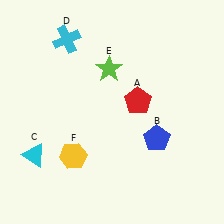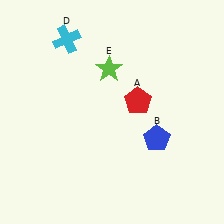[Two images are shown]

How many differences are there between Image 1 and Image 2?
There are 2 differences between the two images.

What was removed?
The cyan triangle (C), the yellow hexagon (F) were removed in Image 2.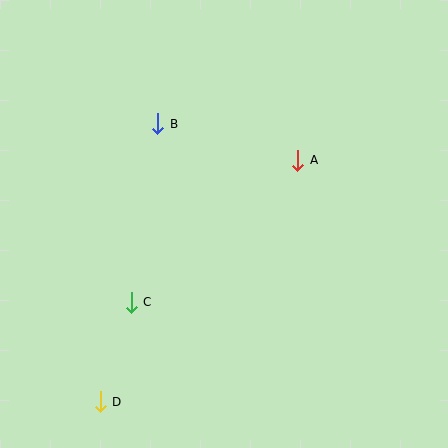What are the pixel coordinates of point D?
Point D is at (100, 402).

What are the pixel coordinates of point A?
Point A is at (298, 160).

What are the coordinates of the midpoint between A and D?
The midpoint between A and D is at (199, 281).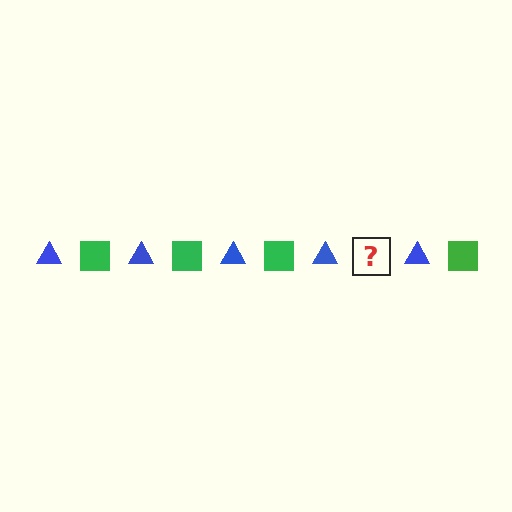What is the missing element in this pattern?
The missing element is a green square.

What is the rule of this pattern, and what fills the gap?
The rule is that the pattern alternates between blue triangle and green square. The gap should be filled with a green square.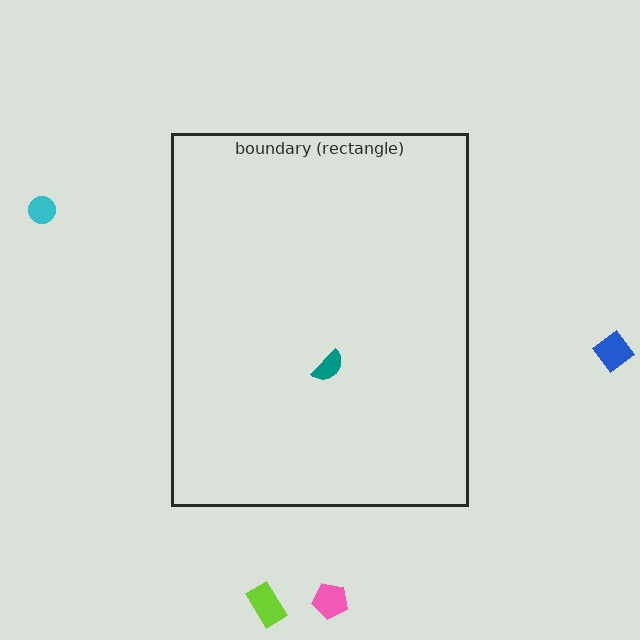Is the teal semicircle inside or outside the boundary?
Inside.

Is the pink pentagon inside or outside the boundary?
Outside.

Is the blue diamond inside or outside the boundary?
Outside.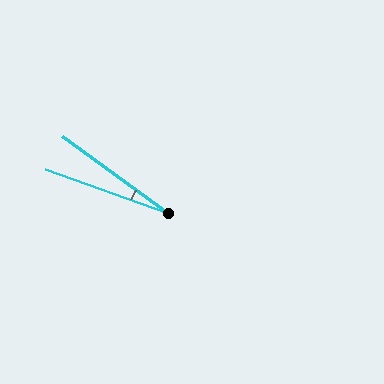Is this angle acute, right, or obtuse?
It is acute.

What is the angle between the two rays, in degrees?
Approximately 17 degrees.